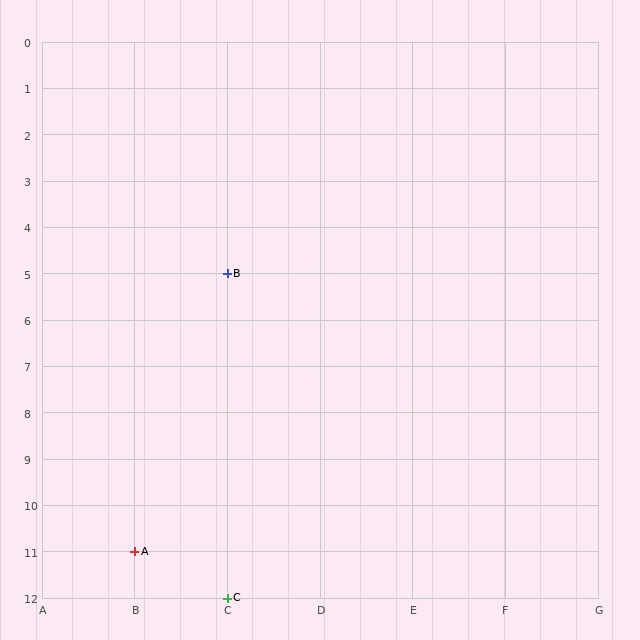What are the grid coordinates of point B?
Point B is at grid coordinates (C, 5).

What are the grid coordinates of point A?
Point A is at grid coordinates (B, 11).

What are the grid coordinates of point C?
Point C is at grid coordinates (C, 12).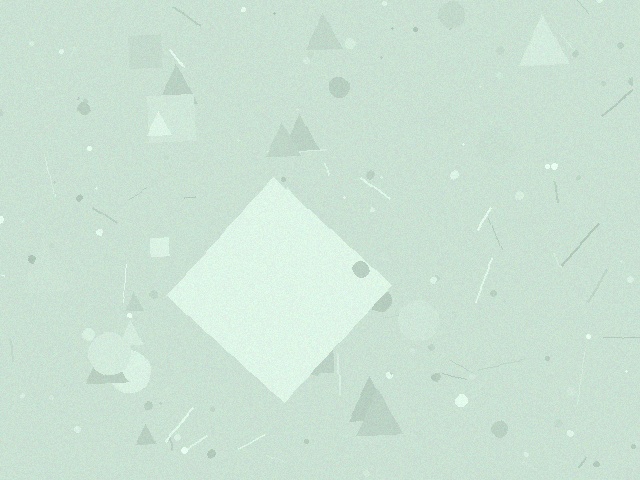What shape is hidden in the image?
A diamond is hidden in the image.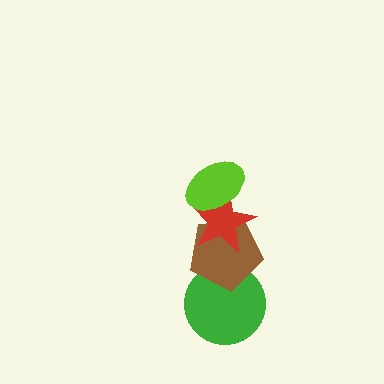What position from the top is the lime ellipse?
The lime ellipse is 1st from the top.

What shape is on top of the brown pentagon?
The red star is on top of the brown pentagon.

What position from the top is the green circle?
The green circle is 4th from the top.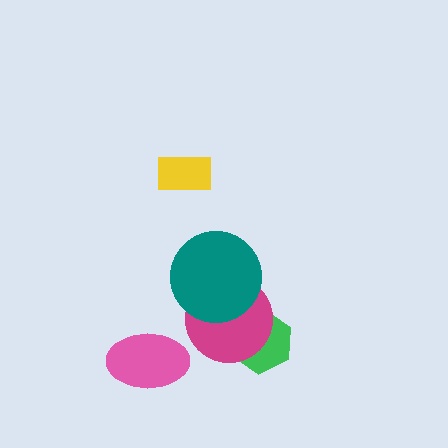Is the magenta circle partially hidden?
Yes, it is partially covered by another shape.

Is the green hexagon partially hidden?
Yes, it is partially covered by another shape.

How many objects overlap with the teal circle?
1 object overlaps with the teal circle.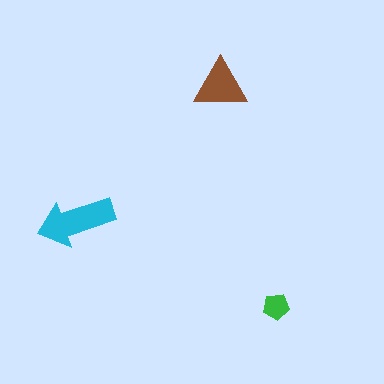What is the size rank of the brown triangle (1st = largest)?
2nd.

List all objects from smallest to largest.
The green pentagon, the brown triangle, the cyan arrow.